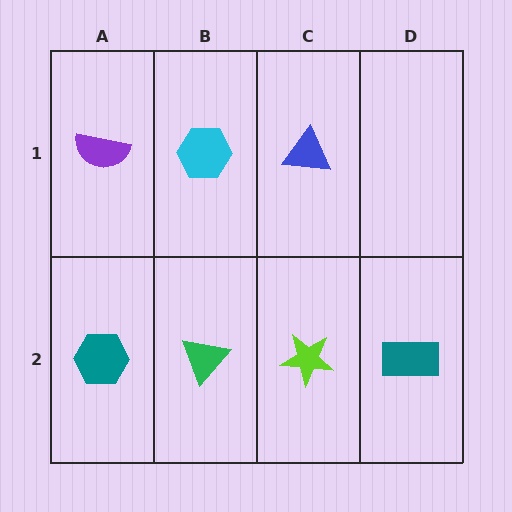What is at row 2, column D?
A teal rectangle.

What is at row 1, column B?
A cyan hexagon.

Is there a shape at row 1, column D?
No, that cell is empty.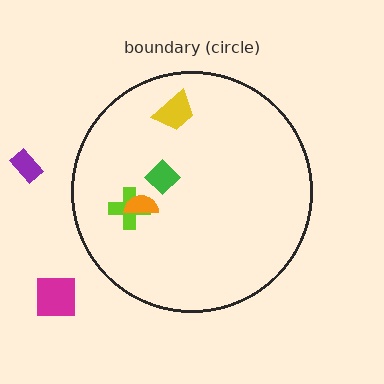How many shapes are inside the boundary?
4 inside, 2 outside.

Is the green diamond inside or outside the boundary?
Inside.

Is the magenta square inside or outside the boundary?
Outside.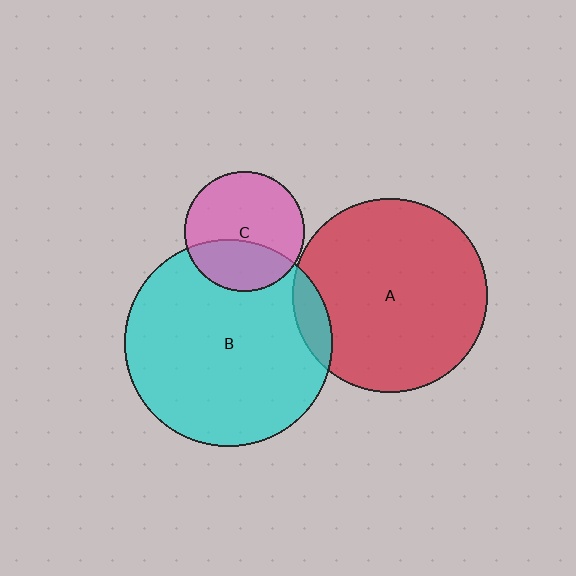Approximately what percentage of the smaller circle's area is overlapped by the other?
Approximately 35%.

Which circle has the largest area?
Circle B (cyan).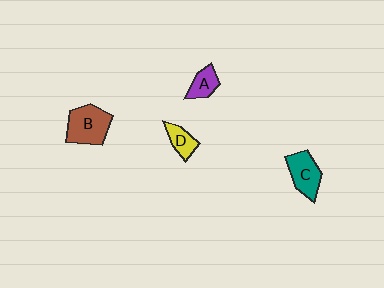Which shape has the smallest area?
Shape A (purple).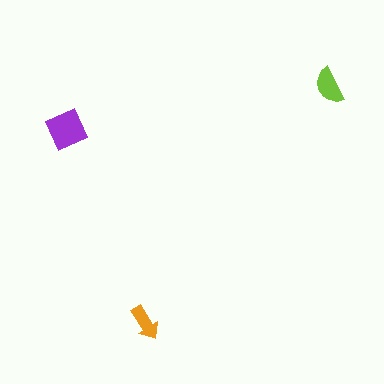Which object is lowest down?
The orange arrow is bottommost.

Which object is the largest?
The purple square.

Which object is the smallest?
The orange arrow.